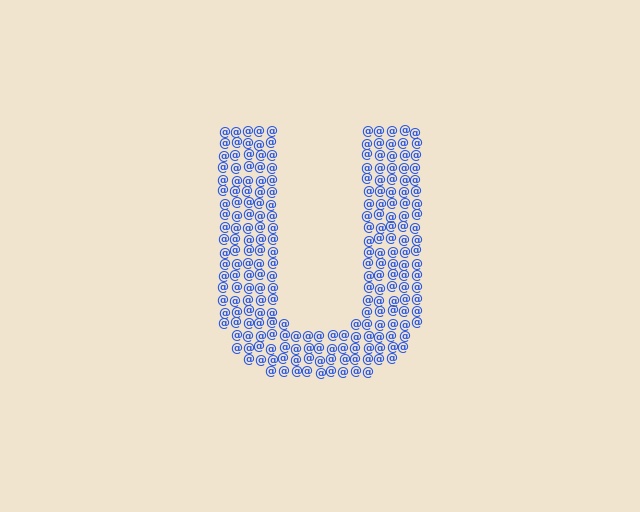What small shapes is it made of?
It is made of small at signs.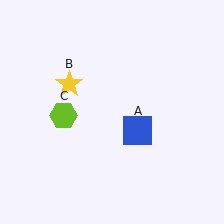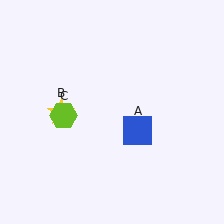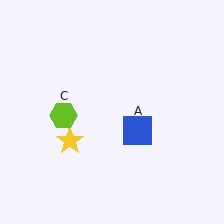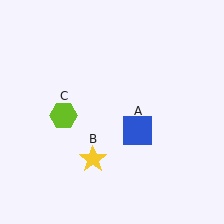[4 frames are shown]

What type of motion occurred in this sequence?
The yellow star (object B) rotated counterclockwise around the center of the scene.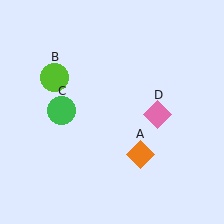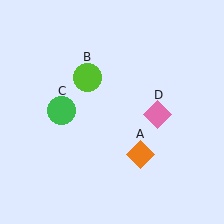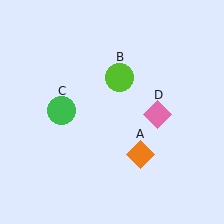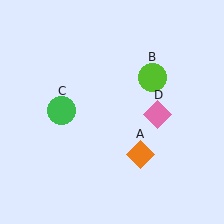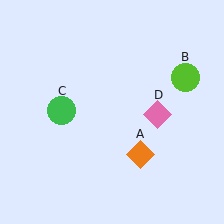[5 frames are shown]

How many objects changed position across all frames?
1 object changed position: lime circle (object B).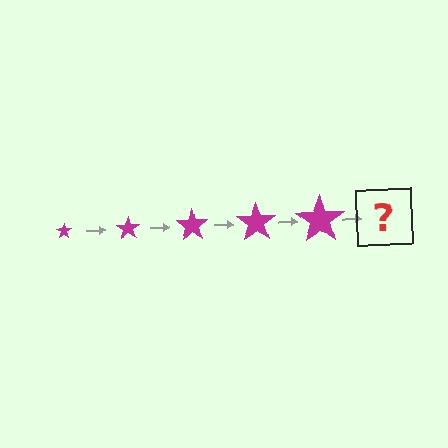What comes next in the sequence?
The next element should be a magenta star, larger than the previous one.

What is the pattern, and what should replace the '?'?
The pattern is that the star gets progressively larger each step. The '?' should be a magenta star, larger than the previous one.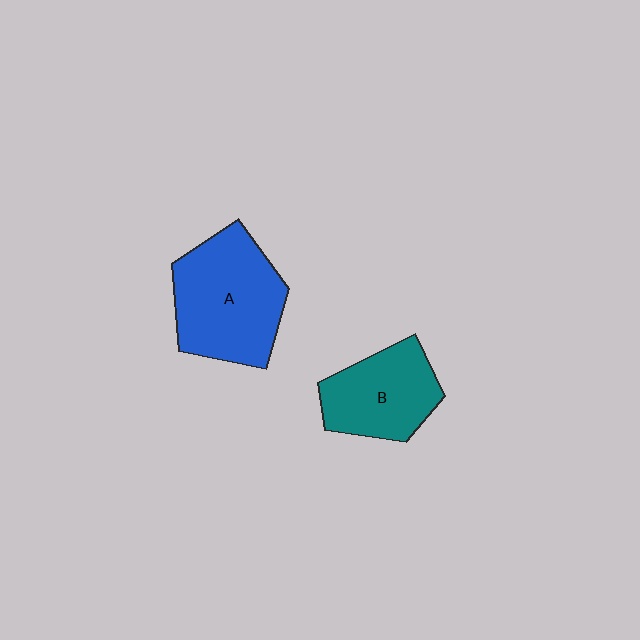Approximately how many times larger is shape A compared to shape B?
Approximately 1.4 times.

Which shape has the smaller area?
Shape B (teal).